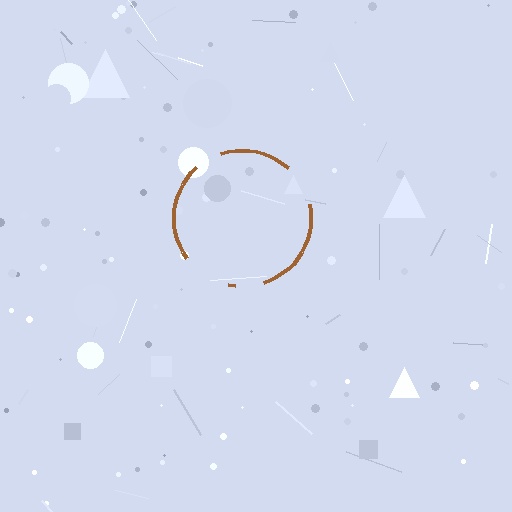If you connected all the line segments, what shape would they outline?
They would outline a circle.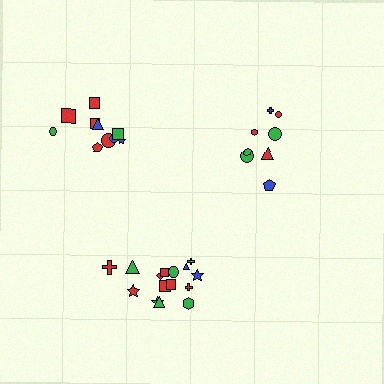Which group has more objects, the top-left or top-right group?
The top-left group.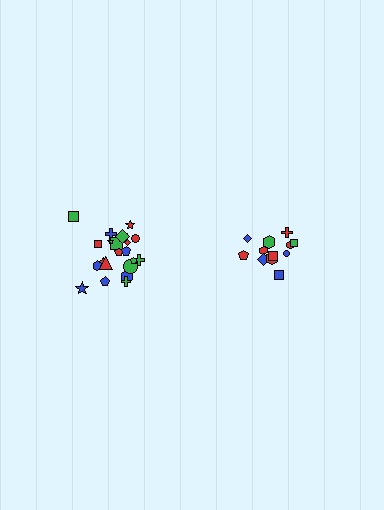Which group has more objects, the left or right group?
The left group.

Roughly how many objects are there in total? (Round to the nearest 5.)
Roughly 35 objects in total.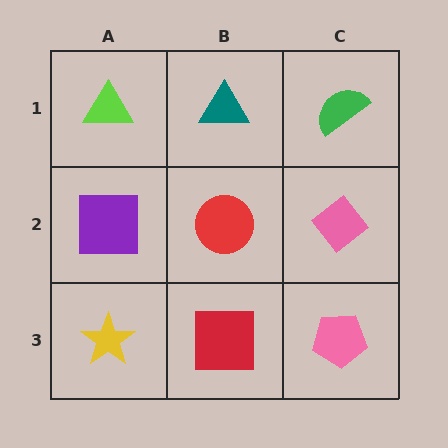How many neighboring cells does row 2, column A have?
3.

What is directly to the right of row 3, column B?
A pink pentagon.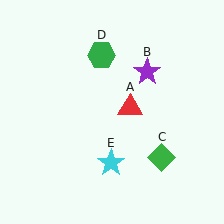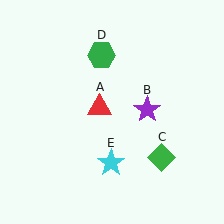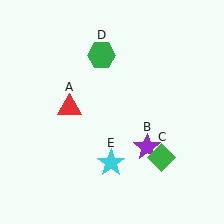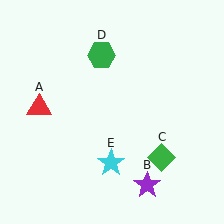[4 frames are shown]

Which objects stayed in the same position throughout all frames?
Green diamond (object C) and green hexagon (object D) and cyan star (object E) remained stationary.